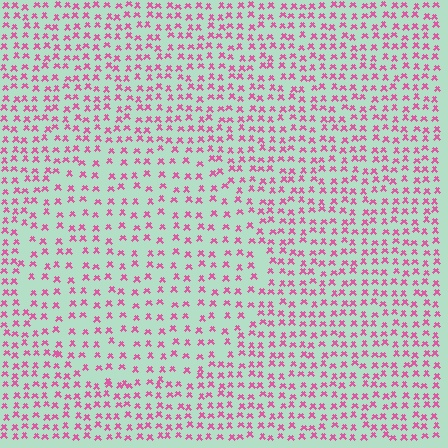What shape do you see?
I see a circle.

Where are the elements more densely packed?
The elements are more densely packed outside the circle boundary.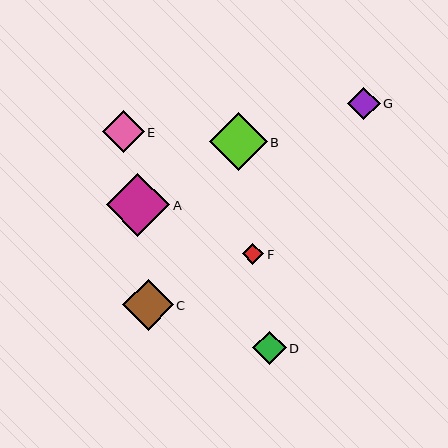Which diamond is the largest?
Diamond A is the largest with a size of approximately 64 pixels.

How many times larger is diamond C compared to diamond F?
Diamond C is approximately 2.3 times the size of diamond F.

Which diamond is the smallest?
Diamond F is the smallest with a size of approximately 22 pixels.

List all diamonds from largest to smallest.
From largest to smallest: A, B, C, E, D, G, F.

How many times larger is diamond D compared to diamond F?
Diamond D is approximately 1.6 times the size of diamond F.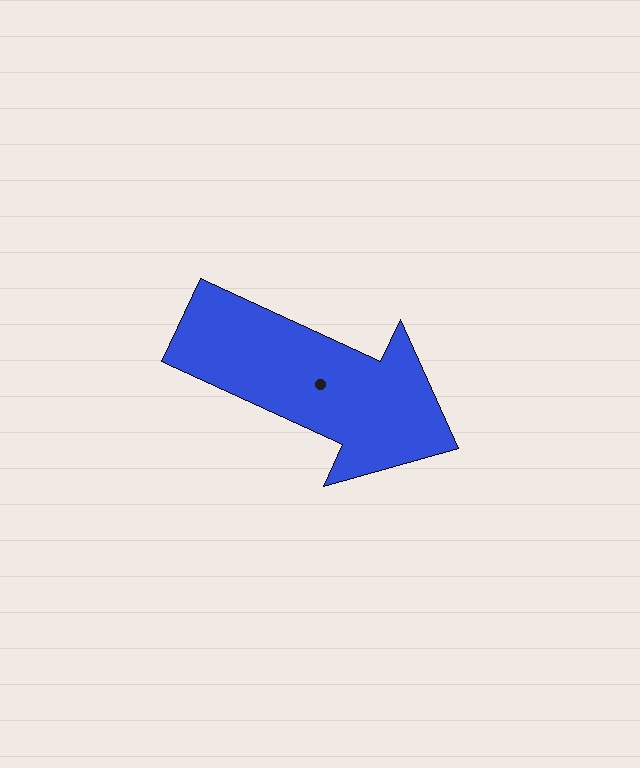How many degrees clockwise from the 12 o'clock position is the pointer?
Approximately 115 degrees.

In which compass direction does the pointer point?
Southeast.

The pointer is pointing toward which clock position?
Roughly 4 o'clock.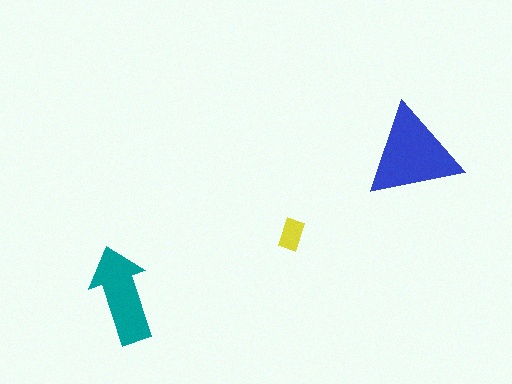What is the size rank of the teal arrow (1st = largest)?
2nd.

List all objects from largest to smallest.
The blue triangle, the teal arrow, the yellow rectangle.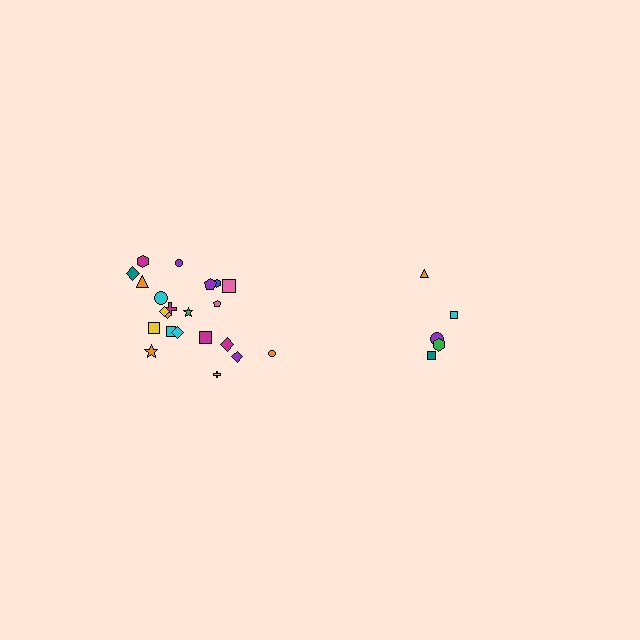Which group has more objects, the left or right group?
The left group.